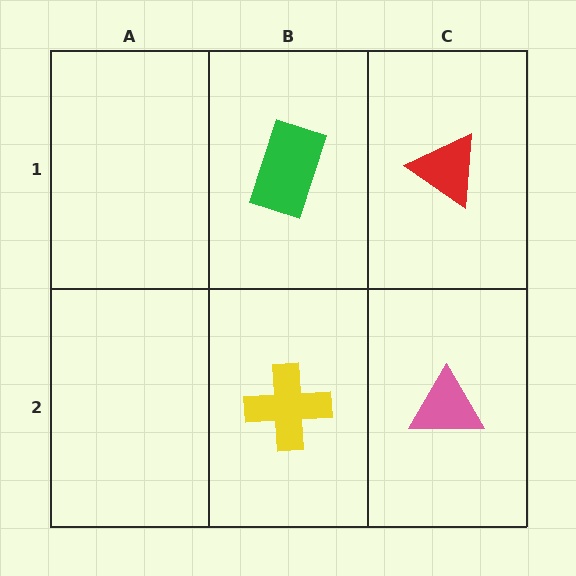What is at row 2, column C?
A pink triangle.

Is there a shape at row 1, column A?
No, that cell is empty.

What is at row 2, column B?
A yellow cross.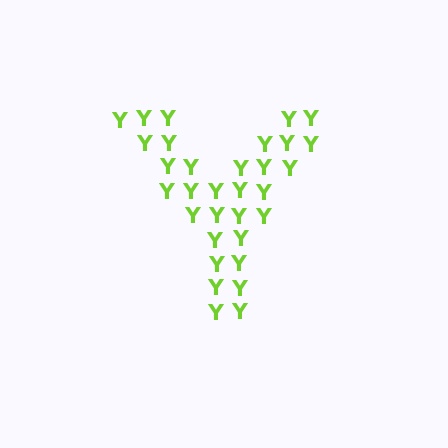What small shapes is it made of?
It is made of small letter Y's.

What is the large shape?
The large shape is the letter Y.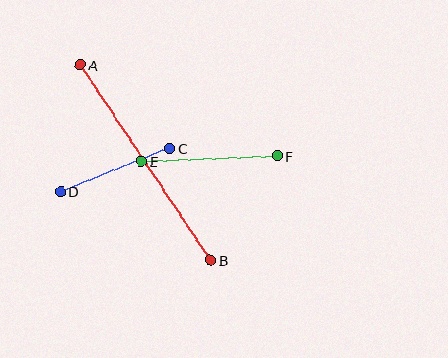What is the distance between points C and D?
The distance is approximately 118 pixels.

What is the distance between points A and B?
The distance is approximately 235 pixels.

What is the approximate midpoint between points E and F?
The midpoint is at approximately (209, 159) pixels.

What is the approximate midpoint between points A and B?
The midpoint is at approximately (145, 162) pixels.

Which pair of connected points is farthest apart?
Points A and B are farthest apart.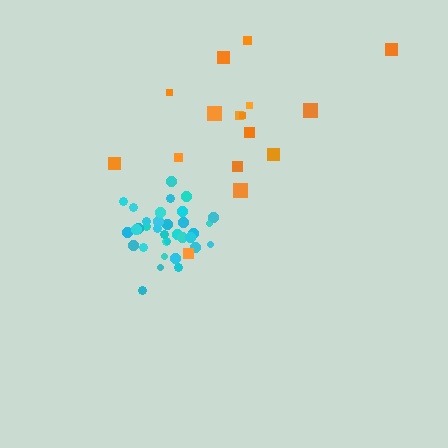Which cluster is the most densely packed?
Cyan.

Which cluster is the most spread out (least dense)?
Orange.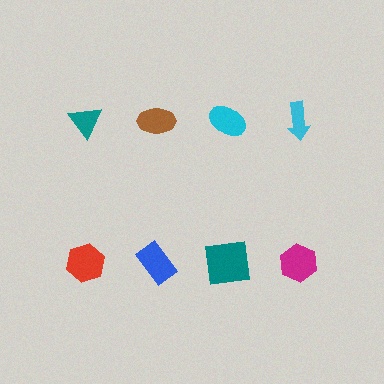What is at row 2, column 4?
A magenta hexagon.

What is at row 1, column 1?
A teal triangle.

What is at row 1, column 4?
A cyan arrow.